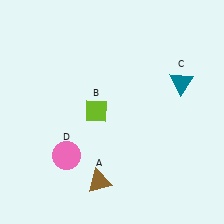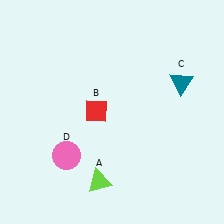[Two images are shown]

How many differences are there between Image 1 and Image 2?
There are 2 differences between the two images.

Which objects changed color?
A changed from brown to lime. B changed from lime to red.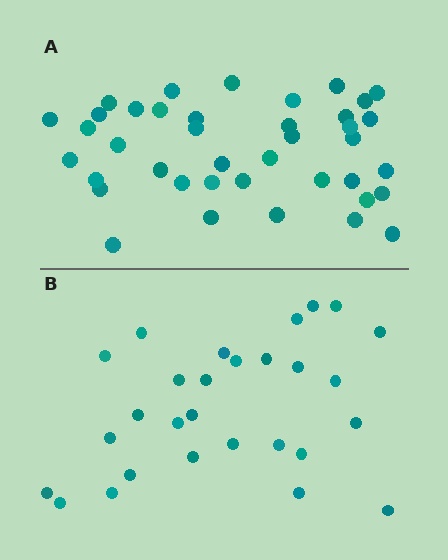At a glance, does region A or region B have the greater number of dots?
Region A (the top region) has more dots.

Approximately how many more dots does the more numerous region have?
Region A has roughly 12 or so more dots than region B.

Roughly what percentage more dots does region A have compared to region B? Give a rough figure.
About 45% more.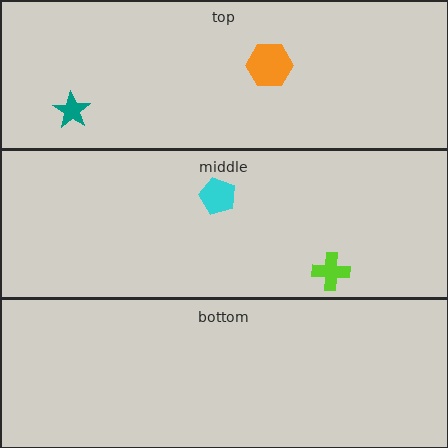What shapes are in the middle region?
The cyan pentagon, the lime cross.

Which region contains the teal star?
The top region.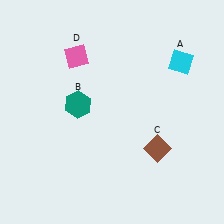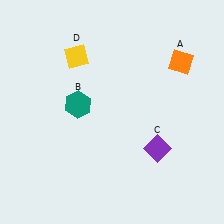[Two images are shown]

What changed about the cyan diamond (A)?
In Image 1, A is cyan. In Image 2, it changed to orange.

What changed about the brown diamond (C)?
In Image 1, C is brown. In Image 2, it changed to purple.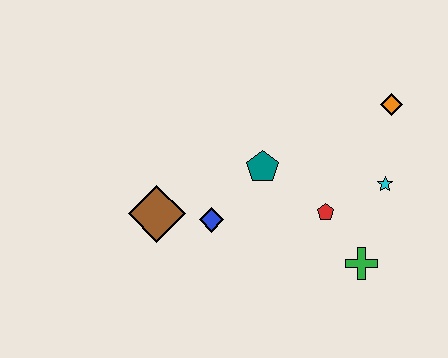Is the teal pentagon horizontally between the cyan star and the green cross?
No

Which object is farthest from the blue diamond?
The orange diamond is farthest from the blue diamond.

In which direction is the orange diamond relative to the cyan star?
The orange diamond is above the cyan star.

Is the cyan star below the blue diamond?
No